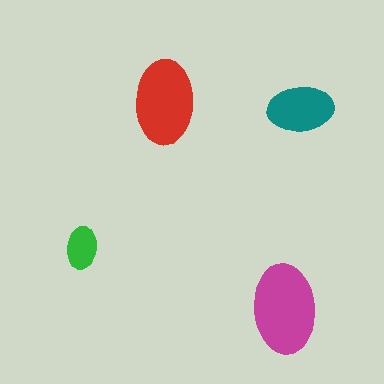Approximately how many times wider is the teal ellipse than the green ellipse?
About 1.5 times wider.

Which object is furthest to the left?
The green ellipse is leftmost.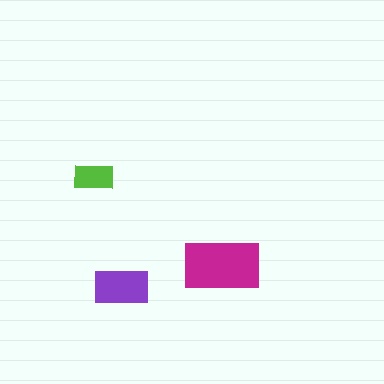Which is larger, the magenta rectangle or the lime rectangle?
The magenta one.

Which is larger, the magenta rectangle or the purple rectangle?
The magenta one.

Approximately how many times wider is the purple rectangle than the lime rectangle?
About 1.5 times wider.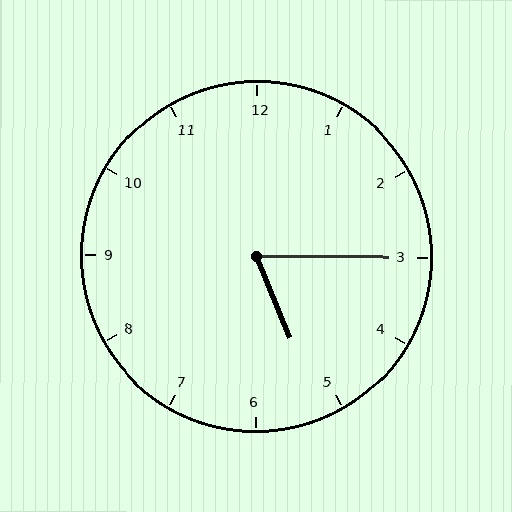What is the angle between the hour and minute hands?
Approximately 68 degrees.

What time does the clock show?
5:15.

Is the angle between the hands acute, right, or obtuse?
It is acute.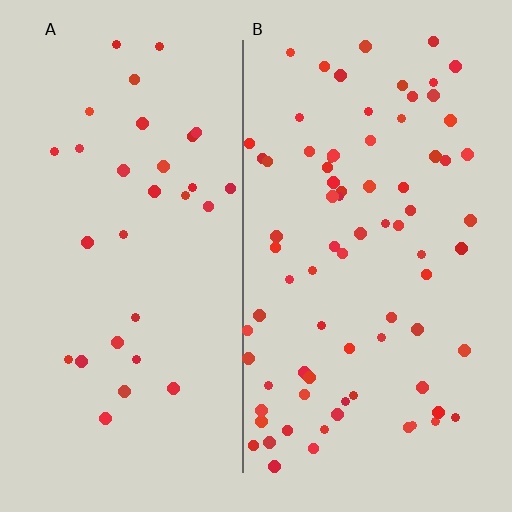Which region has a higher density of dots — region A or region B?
B (the right).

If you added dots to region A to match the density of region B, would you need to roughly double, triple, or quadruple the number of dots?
Approximately triple.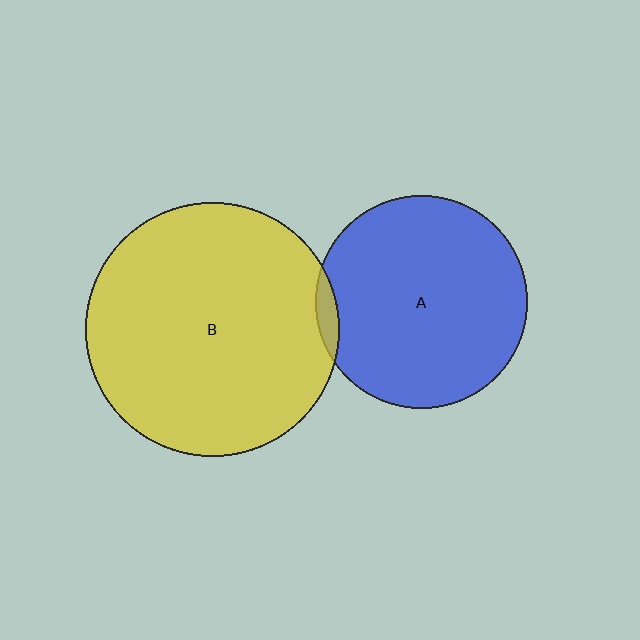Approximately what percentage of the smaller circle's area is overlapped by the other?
Approximately 5%.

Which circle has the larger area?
Circle B (yellow).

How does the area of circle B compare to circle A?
Approximately 1.4 times.